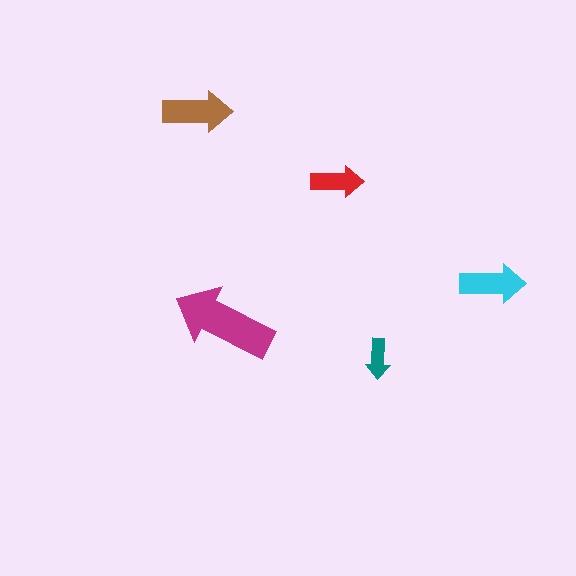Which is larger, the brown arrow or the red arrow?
The brown one.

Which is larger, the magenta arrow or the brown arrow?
The magenta one.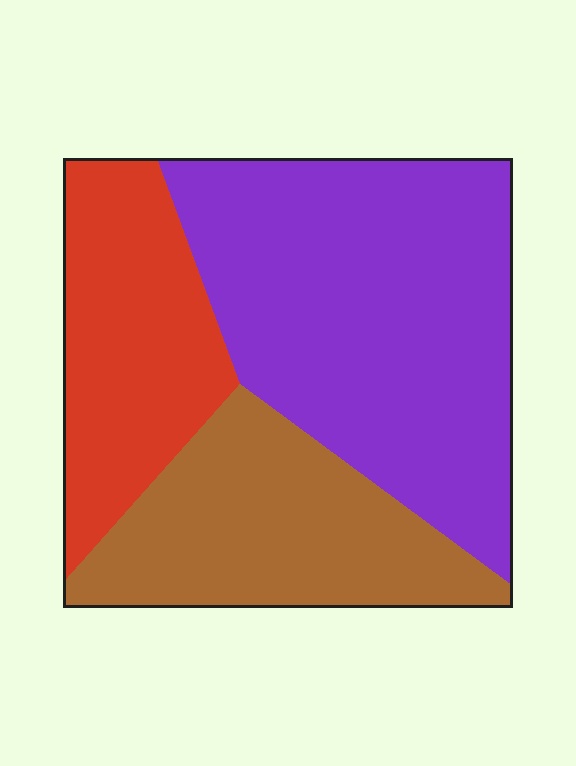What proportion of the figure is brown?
Brown covers roughly 30% of the figure.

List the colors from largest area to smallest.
From largest to smallest: purple, brown, red.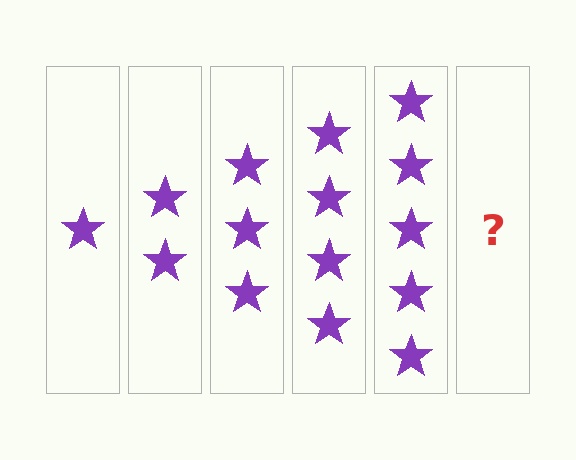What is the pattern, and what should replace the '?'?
The pattern is that each step adds one more star. The '?' should be 6 stars.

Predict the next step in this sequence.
The next step is 6 stars.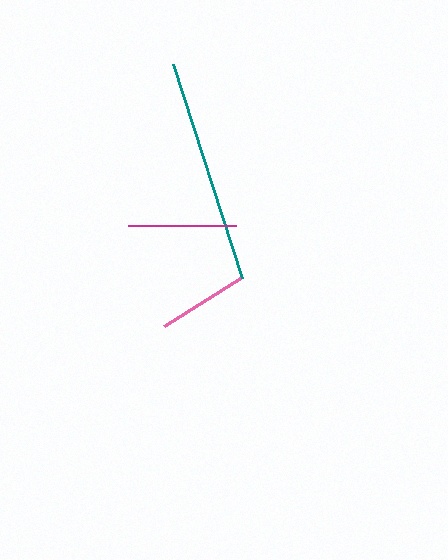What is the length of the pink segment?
The pink segment is approximately 92 pixels long.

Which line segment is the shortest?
The pink line is the shortest at approximately 92 pixels.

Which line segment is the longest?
The teal line is the longest at approximately 225 pixels.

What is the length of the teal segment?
The teal segment is approximately 225 pixels long.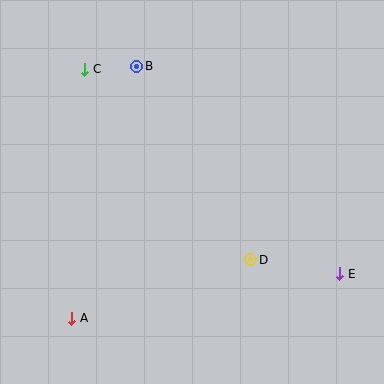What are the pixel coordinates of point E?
Point E is at (340, 274).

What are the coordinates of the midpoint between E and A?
The midpoint between E and A is at (206, 296).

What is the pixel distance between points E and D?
The distance between E and D is 90 pixels.